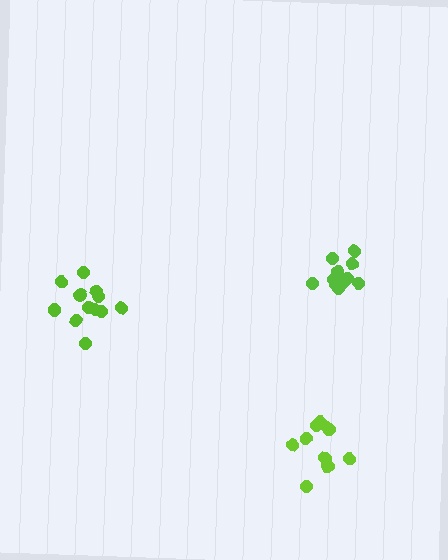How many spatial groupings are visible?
There are 3 spatial groupings.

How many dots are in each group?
Group 1: 12 dots, Group 2: 10 dots, Group 3: 12 dots (34 total).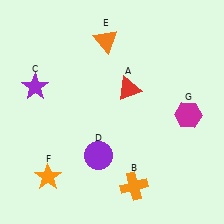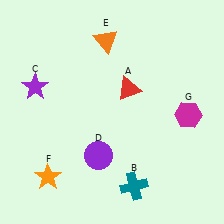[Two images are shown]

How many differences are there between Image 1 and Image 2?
There is 1 difference between the two images.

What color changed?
The cross (B) changed from orange in Image 1 to teal in Image 2.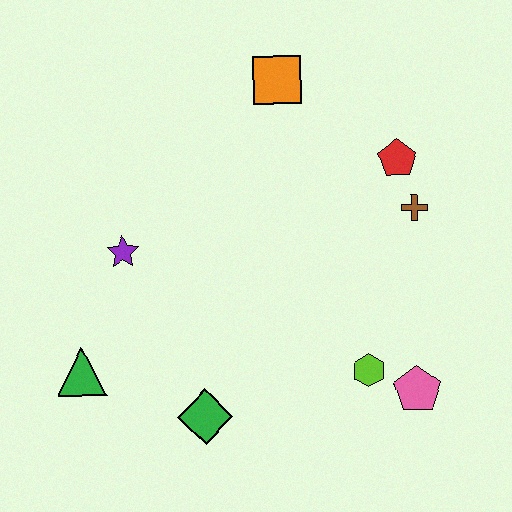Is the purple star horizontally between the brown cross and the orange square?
No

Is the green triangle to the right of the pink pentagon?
No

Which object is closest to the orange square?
The red pentagon is closest to the orange square.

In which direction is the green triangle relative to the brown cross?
The green triangle is to the left of the brown cross.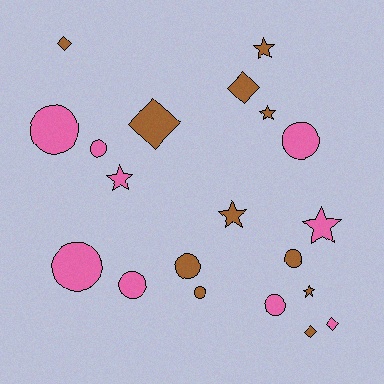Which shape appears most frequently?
Circle, with 9 objects.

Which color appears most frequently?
Brown, with 11 objects.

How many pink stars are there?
There are 2 pink stars.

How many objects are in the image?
There are 20 objects.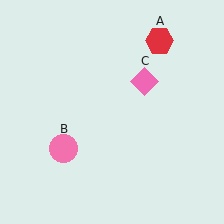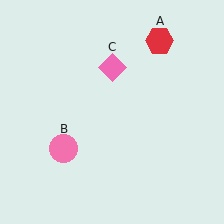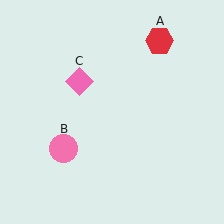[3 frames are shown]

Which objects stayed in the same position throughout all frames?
Red hexagon (object A) and pink circle (object B) remained stationary.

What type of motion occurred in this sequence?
The pink diamond (object C) rotated counterclockwise around the center of the scene.